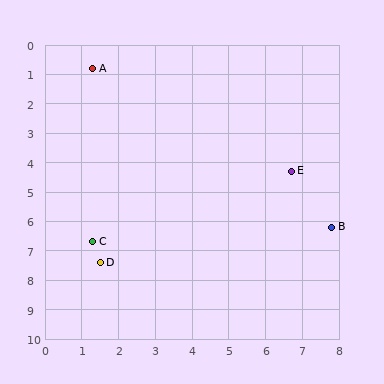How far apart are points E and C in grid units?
Points E and C are about 5.9 grid units apart.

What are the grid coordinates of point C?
Point C is at approximately (1.3, 6.7).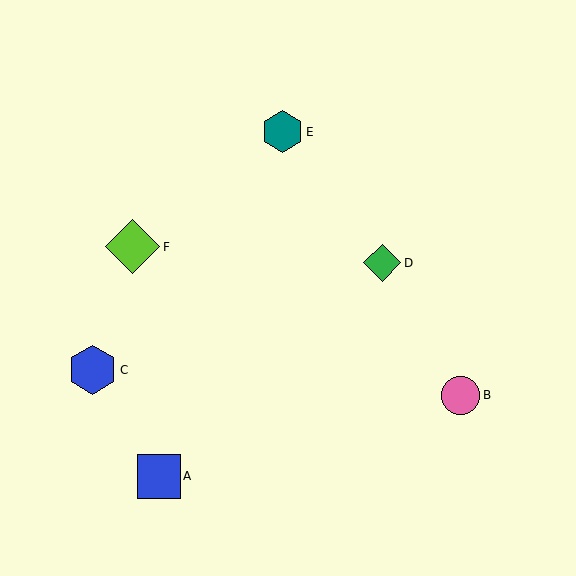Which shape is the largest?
The lime diamond (labeled F) is the largest.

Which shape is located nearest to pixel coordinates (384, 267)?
The green diamond (labeled D) at (382, 263) is nearest to that location.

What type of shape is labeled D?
Shape D is a green diamond.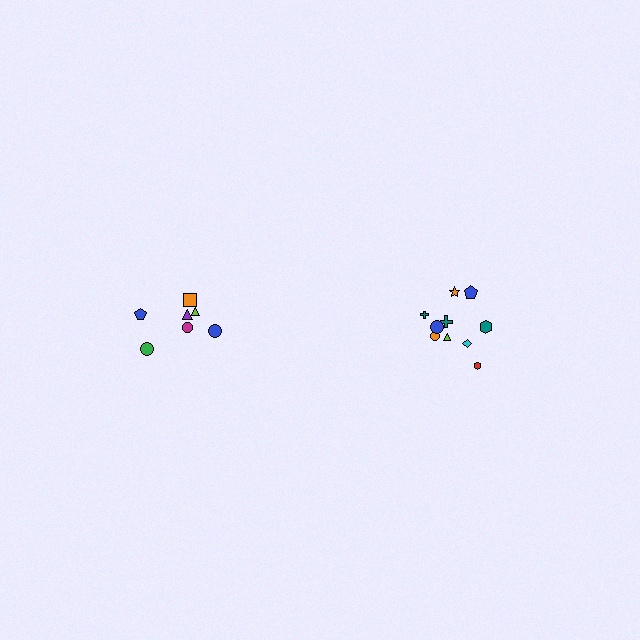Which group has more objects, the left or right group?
The right group.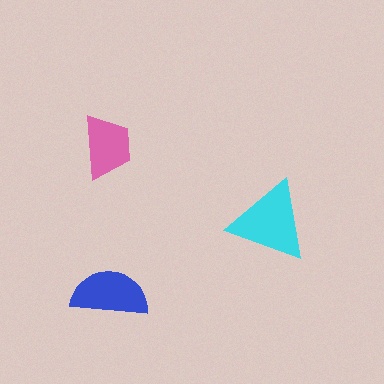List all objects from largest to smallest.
The cyan triangle, the blue semicircle, the pink trapezoid.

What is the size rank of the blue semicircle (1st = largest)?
2nd.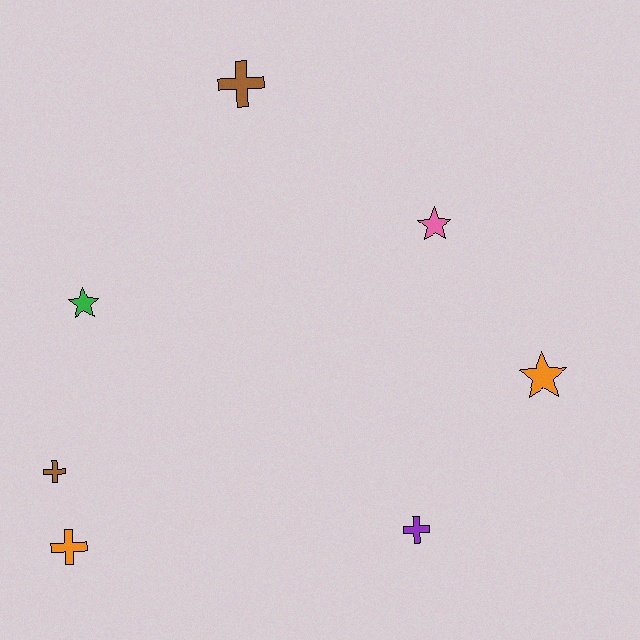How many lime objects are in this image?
There are no lime objects.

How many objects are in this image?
There are 7 objects.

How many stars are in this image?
There are 3 stars.